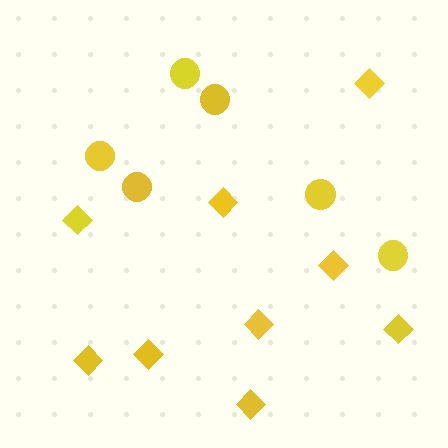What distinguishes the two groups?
There are 2 groups: one group of circles (6) and one group of diamonds (9).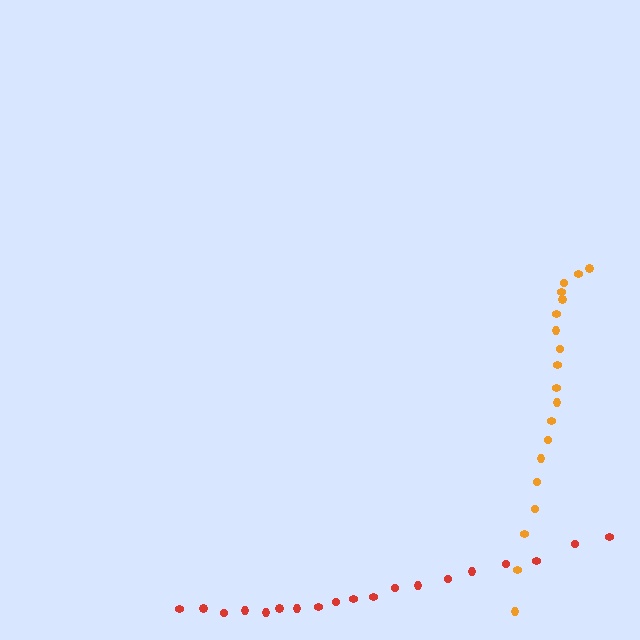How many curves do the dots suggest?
There are 2 distinct paths.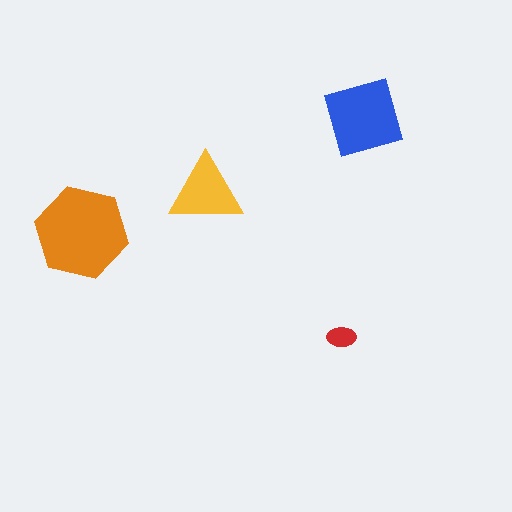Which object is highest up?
The blue diamond is topmost.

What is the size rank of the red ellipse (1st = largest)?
4th.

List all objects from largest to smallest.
The orange hexagon, the blue diamond, the yellow triangle, the red ellipse.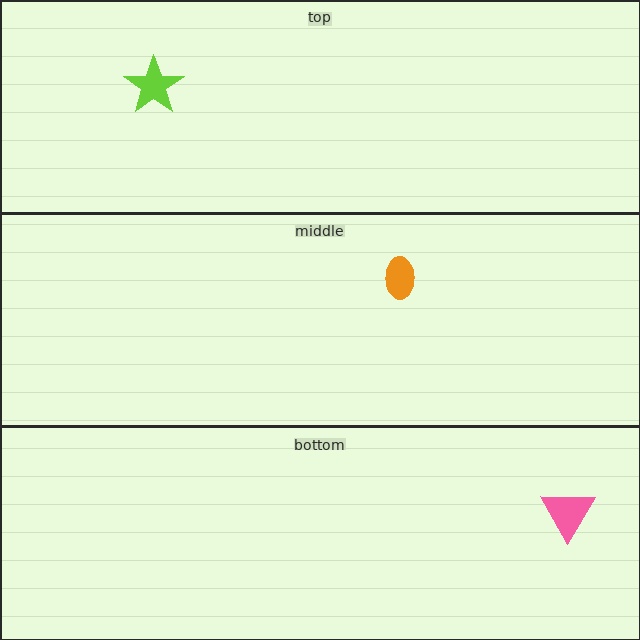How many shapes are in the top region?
1.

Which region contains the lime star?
The top region.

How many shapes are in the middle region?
1.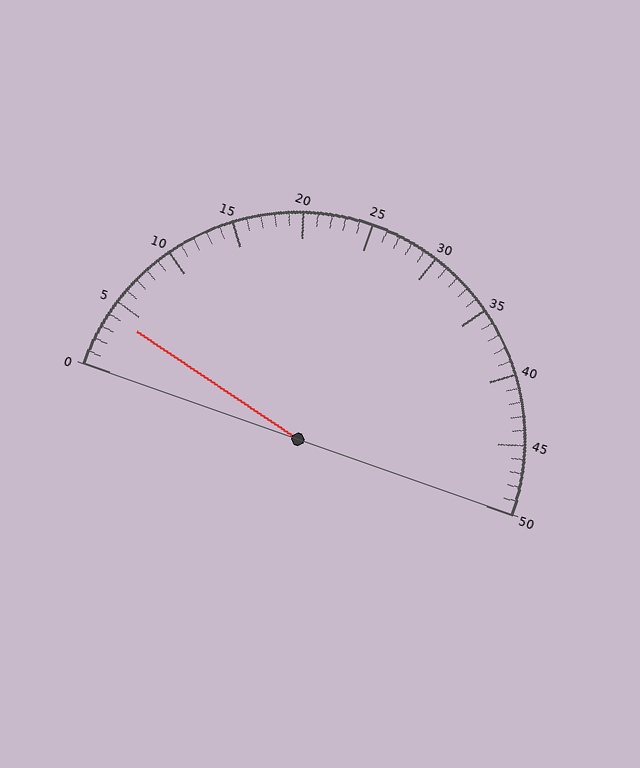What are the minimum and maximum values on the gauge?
The gauge ranges from 0 to 50.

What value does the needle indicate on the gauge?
The needle indicates approximately 4.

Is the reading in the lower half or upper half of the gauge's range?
The reading is in the lower half of the range (0 to 50).